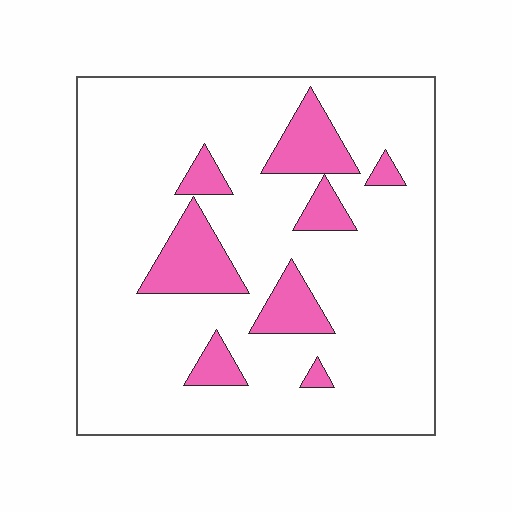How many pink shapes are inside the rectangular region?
8.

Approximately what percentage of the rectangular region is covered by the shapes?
Approximately 15%.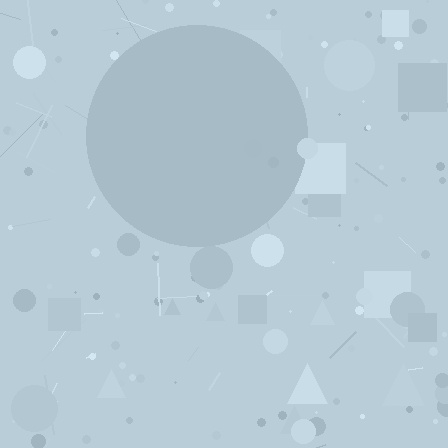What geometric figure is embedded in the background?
A circle is embedded in the background.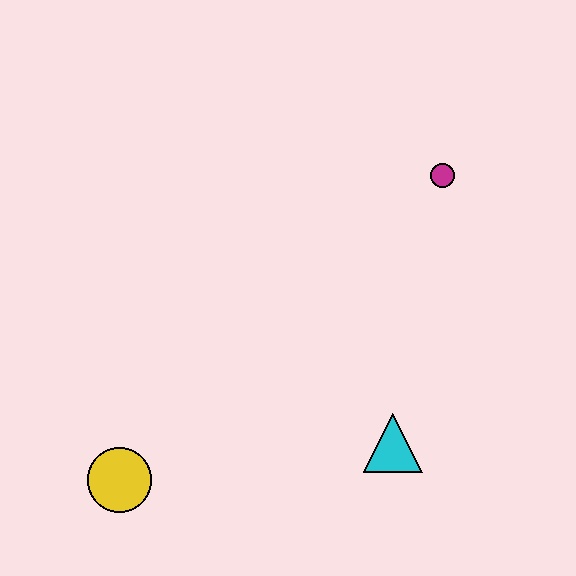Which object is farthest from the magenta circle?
The yellow circle is farthest from the magenta circle.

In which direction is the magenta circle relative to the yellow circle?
The magenta circle is to the right of the yellow circle.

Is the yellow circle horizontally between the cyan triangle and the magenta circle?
No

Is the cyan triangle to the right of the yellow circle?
Yes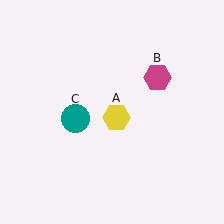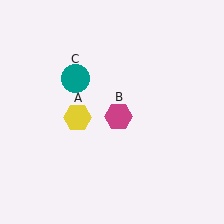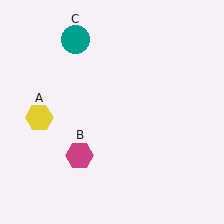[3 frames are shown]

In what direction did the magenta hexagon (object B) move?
The magenta hexagon (object B) moved down and to the left.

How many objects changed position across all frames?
3 objects changed position: yellow hexagon (object A), magenta hexagon (object B), teal circle (object C).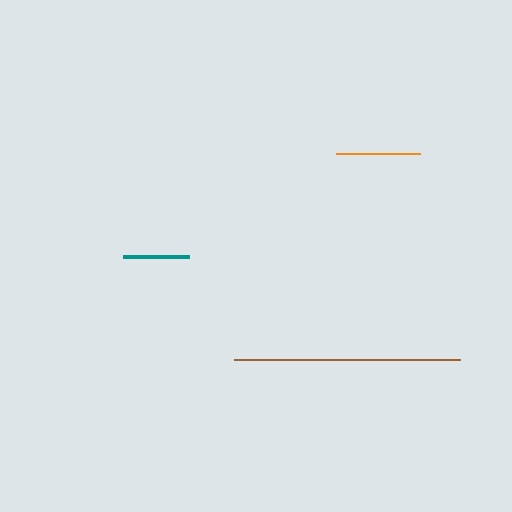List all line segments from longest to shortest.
From longest to shortest: brown, orange, teal.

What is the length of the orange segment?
The orange segment is approximately 83 pixels long.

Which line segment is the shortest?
The teal line is the shortest at approximately 66 pixels.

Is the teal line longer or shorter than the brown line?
The brown line is longer than the teal line.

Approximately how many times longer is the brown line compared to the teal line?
The brown line is approximately 3.4 times the length of the teal line.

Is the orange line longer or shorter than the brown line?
The brown line is longer than the orange line.